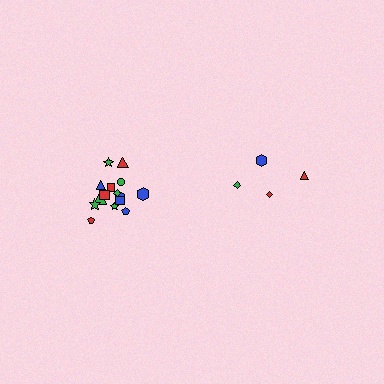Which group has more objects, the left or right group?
The left group.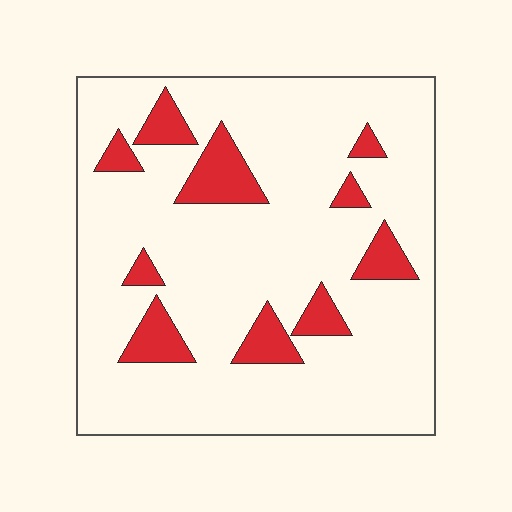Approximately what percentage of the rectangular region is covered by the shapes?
Approximately 15%.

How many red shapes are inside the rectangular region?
10.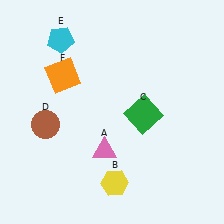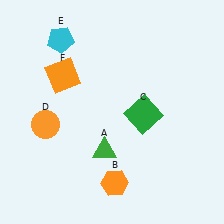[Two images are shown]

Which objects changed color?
A changed from pink to green. B changed from yellow to orange. D changed from brown to orange.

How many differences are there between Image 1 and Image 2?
There are 3 differences between the two images.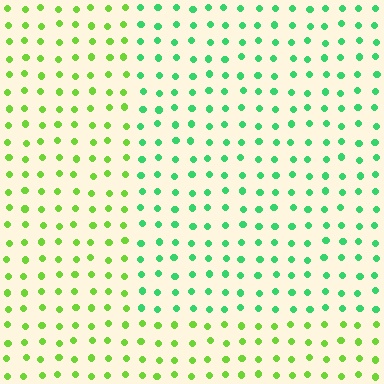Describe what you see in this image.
The image is filled with small lime elements in a uniform arrangement. A rectangle-shaped region is visible where the elements are tinted to a slightly different hue, forming a subtle color boundary.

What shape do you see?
I see a rectangle.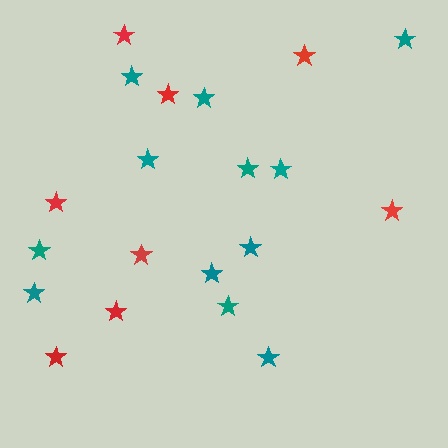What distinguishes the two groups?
There are 2 groups: one group of red stars (8) and one group of teal stars (12).